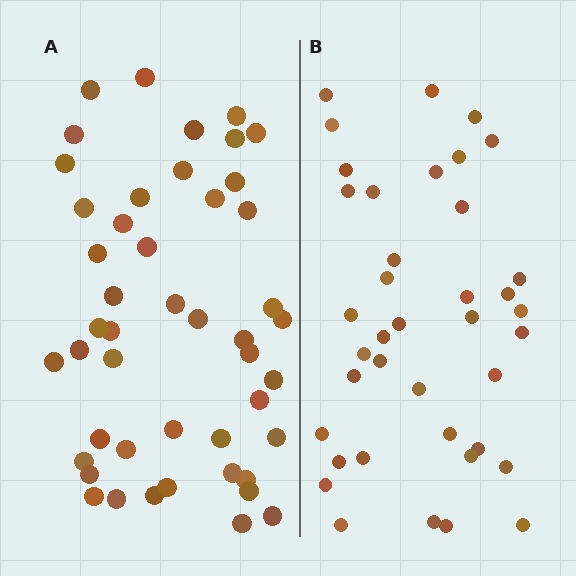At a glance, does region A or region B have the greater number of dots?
Region A (the left region) has more dots.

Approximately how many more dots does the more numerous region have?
Region A has roughly 8 or so more dots than region B.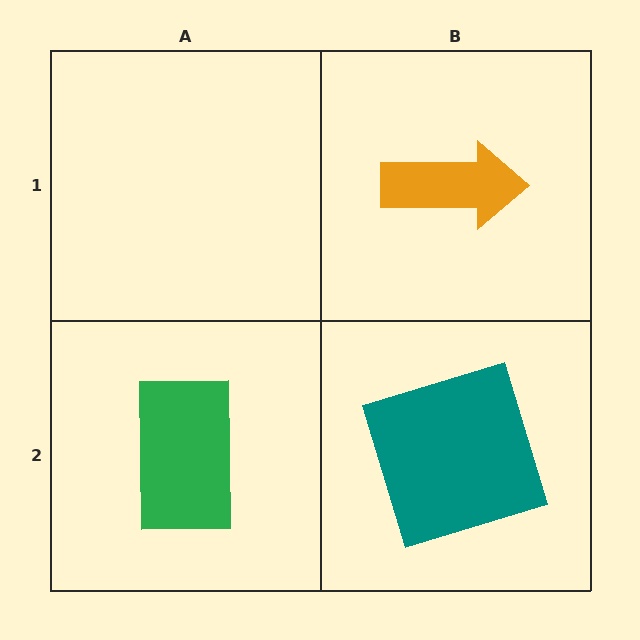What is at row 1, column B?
An orange arrow.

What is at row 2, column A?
A green rectangle.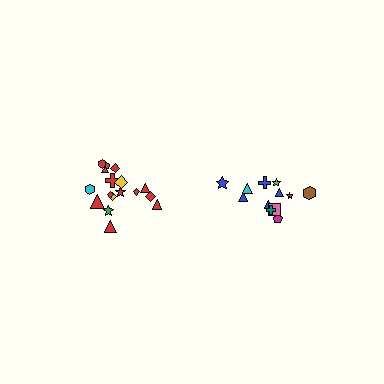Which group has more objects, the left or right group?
The left group.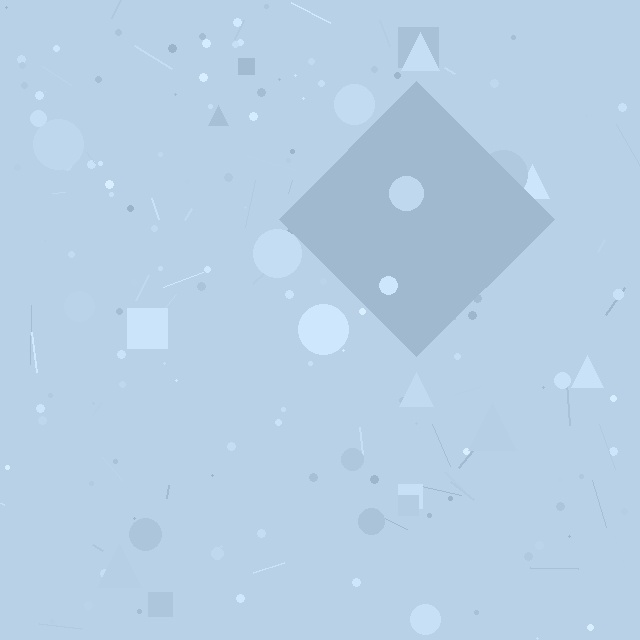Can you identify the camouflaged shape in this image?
The camouflaged shape is a diamond.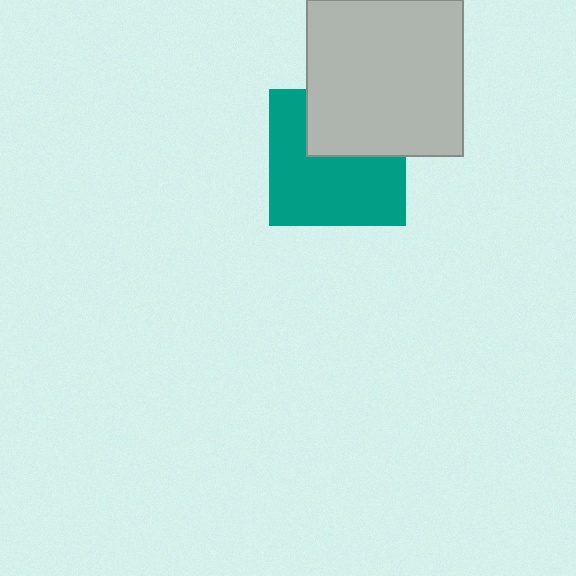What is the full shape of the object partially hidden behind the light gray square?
The partially hidden object is a teal square.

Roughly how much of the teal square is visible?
About half of it is visible (roughly 63%).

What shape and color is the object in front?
The object in front is a light gray square.